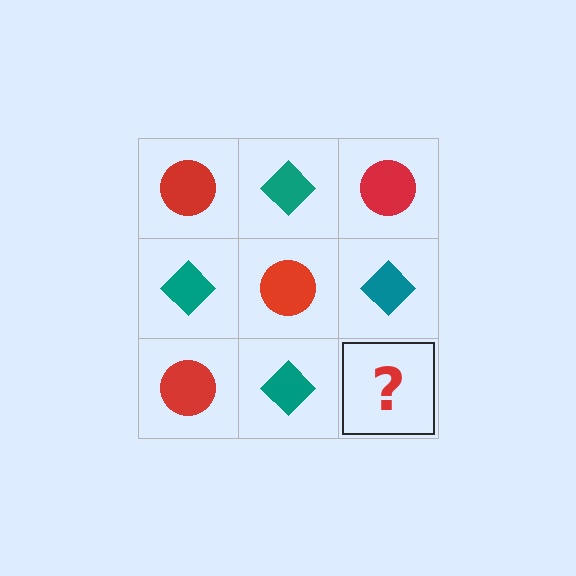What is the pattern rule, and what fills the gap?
The rule is that it alternates red circle and teal diamond in a checkerboard pattern. The gap should be filled with a red circle.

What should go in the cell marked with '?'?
The missing cell should contain a red circle.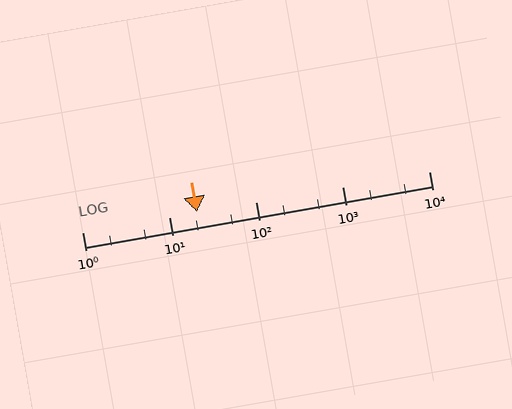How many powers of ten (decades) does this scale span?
The scale spans 4 decades, from 1 to 10000.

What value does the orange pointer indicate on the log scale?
The pointer indicates approximately 21.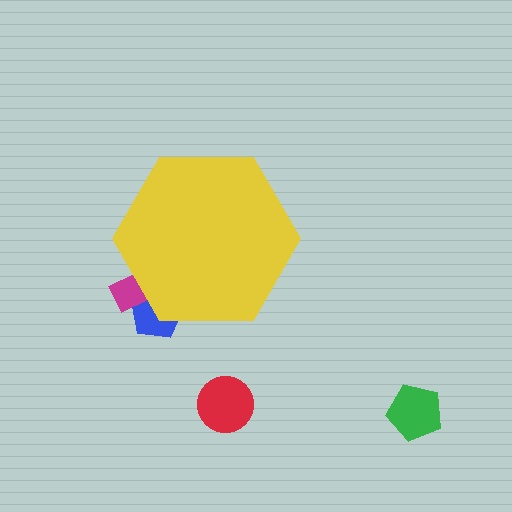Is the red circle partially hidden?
No, the red circle is fully visible.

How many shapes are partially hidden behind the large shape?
2 shapes are partially hidden.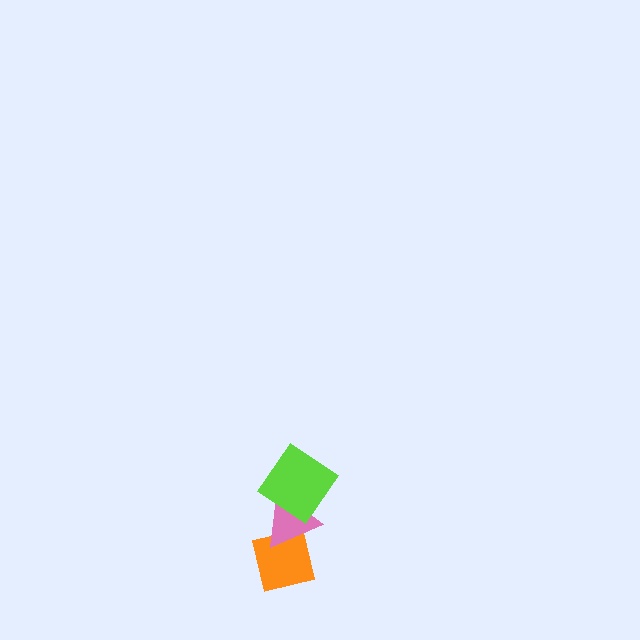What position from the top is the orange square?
The orange square is 3rd from the top.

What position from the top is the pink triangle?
The pink triangle is 2nd from the top.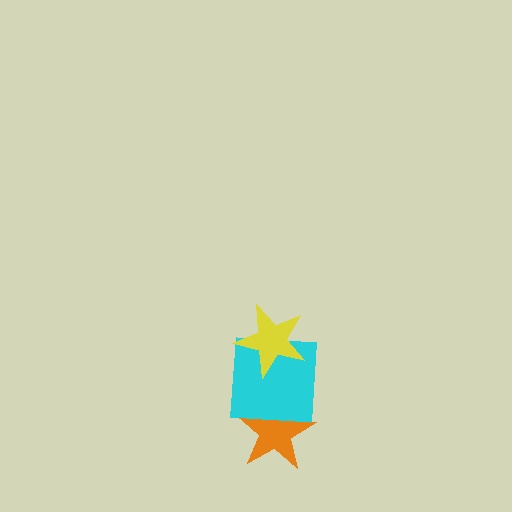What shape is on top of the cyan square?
The yellow star is on top of the cyan square.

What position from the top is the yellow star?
The yellow star is 1st from the top.